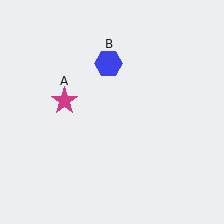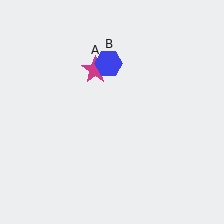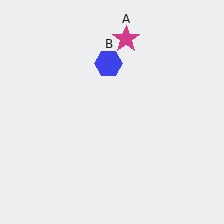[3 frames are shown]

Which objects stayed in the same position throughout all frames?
Blue hexagon (object B) remained stationary.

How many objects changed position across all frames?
1 object changed position: magenta star (object A).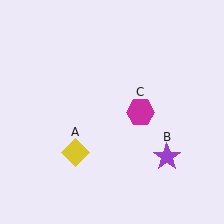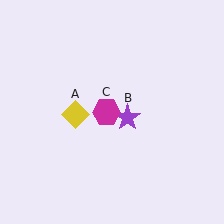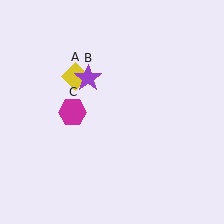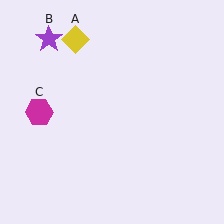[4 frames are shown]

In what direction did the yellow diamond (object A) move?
The yellow diamond (object A) moved up.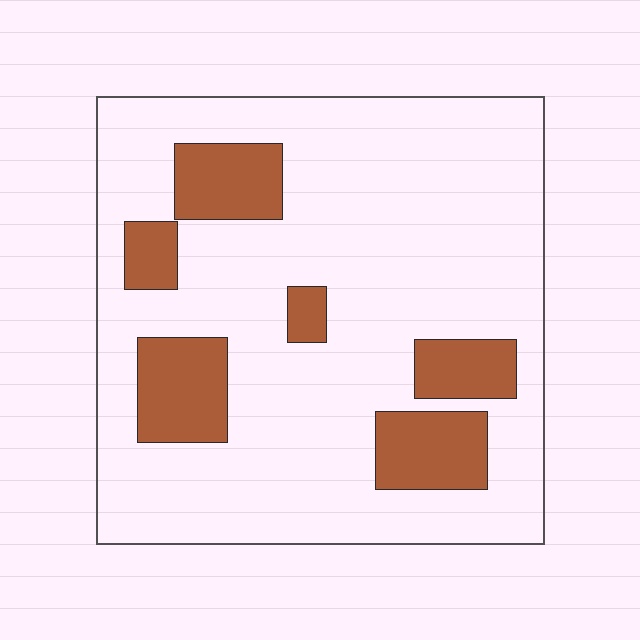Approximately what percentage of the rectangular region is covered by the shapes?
Approximately 20%.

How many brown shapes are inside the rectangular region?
6.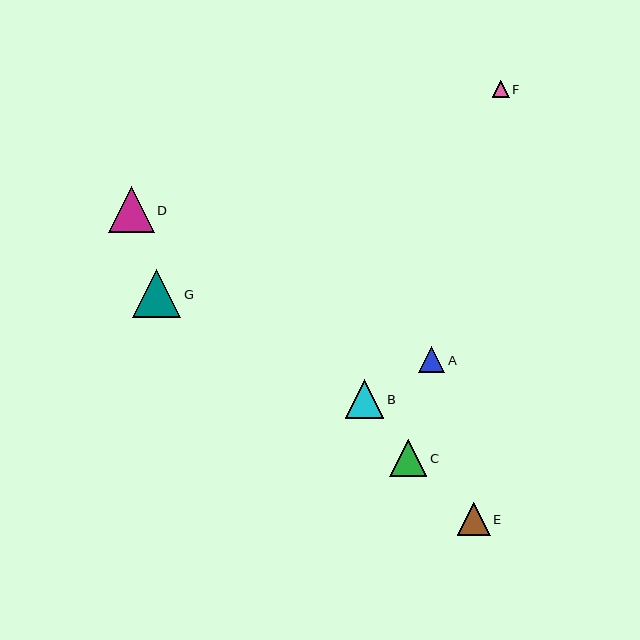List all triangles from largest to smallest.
From largest to smallest: G, D, B, C, E, A, F.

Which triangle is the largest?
Triangle G is the largest with a size of approximately 48 pixels.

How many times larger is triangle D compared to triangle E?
Triangle D is approximately 1.4 times the size of triangle E.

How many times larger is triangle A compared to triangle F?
Triangle A is approximately 1.5 times the size of triangle F.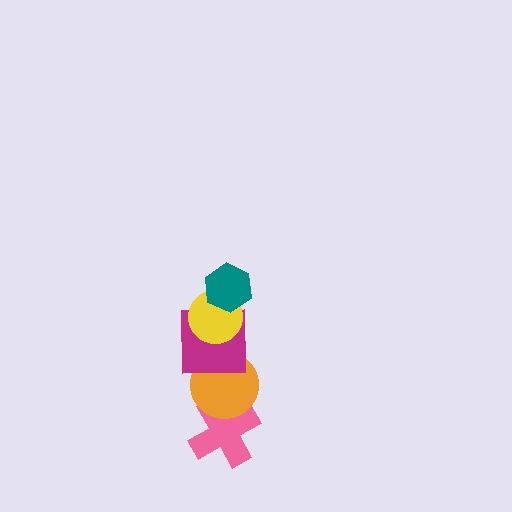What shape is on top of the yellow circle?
The teal hexagon is on top of the yellow circle.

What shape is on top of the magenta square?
The yellow circle is on top of the magenta square.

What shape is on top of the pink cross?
The orange circle is on top of the pink cross.